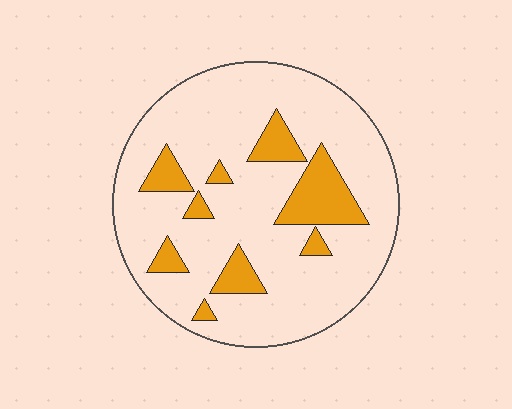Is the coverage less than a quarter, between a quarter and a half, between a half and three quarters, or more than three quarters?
Less than a quarter.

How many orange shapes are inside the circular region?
9.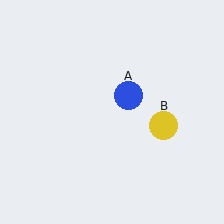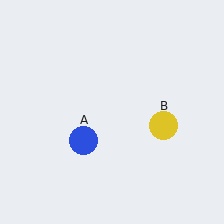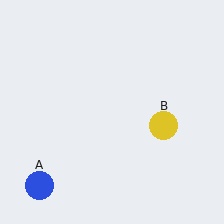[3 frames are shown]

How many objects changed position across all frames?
1 object changed position: blue circle (object A).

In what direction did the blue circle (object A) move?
The blue circle (object A) moved down and to the left.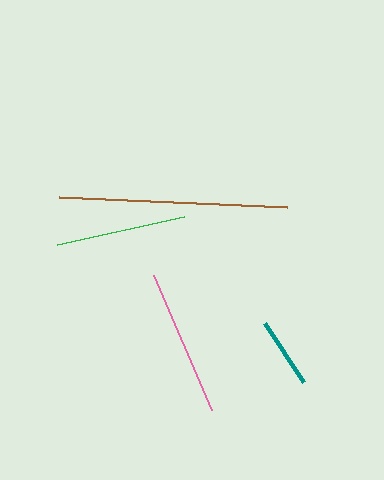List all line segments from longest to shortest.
From longest to shortest: brown, pink, green, teal.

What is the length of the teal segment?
The teal segment is approximately 71 pixels long.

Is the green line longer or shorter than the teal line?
The green line is longer than the teal line.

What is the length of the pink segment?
The pink segment is approximately 146 pixels long.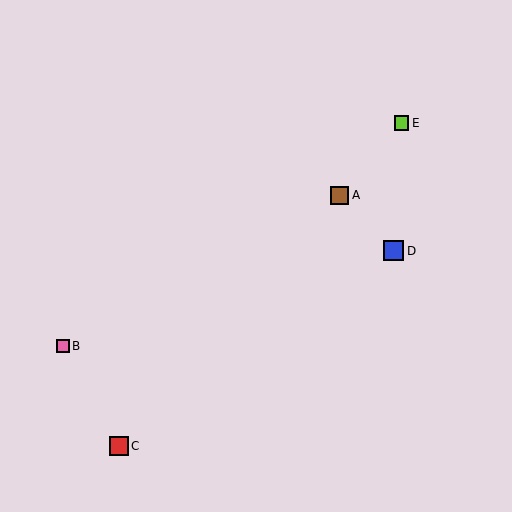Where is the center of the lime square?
The center of the lime square is at (401, 123).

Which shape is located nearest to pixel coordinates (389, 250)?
The blue square (labeled D) at (394, 251) is nearest to that location.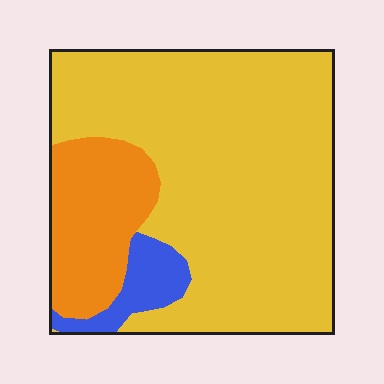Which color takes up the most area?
Yellow, at roughly 75%.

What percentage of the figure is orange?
Orange covers 19% of the figure.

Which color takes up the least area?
Blue, at roughly 5%.